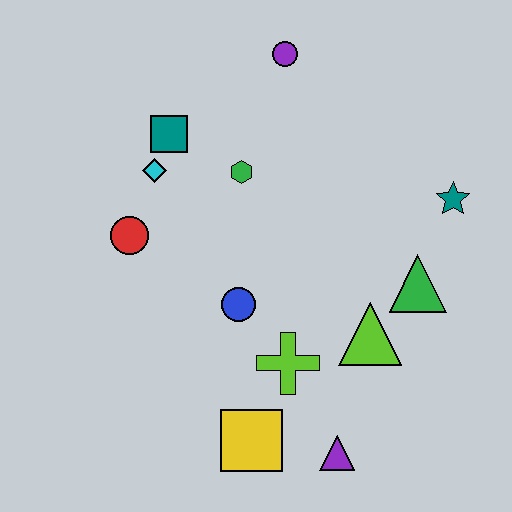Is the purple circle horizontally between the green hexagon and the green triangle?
Yes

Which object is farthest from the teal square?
The purple triangle is farthest from the teal square.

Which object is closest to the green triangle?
The lime triangle is closest to the green triangle.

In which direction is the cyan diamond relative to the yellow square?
The cyan diamond is above the yellow square.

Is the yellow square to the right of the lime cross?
No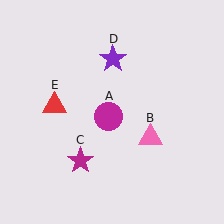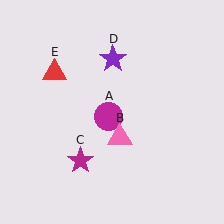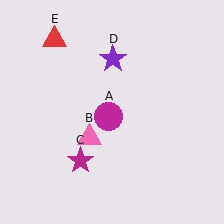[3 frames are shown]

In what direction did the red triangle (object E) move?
The red triangle (object E) moved up.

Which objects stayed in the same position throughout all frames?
Magenta circle (object A) and magenta star (object C) and purple star (object D) remained stationary.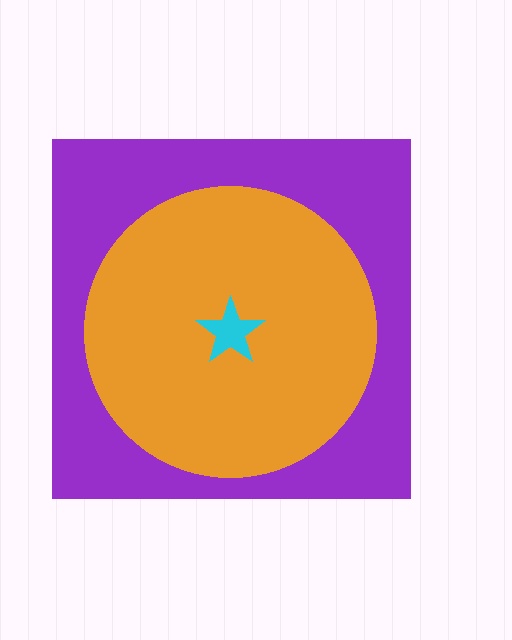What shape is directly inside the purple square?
The orange circle.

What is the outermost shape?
The purple square.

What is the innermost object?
The cyan star.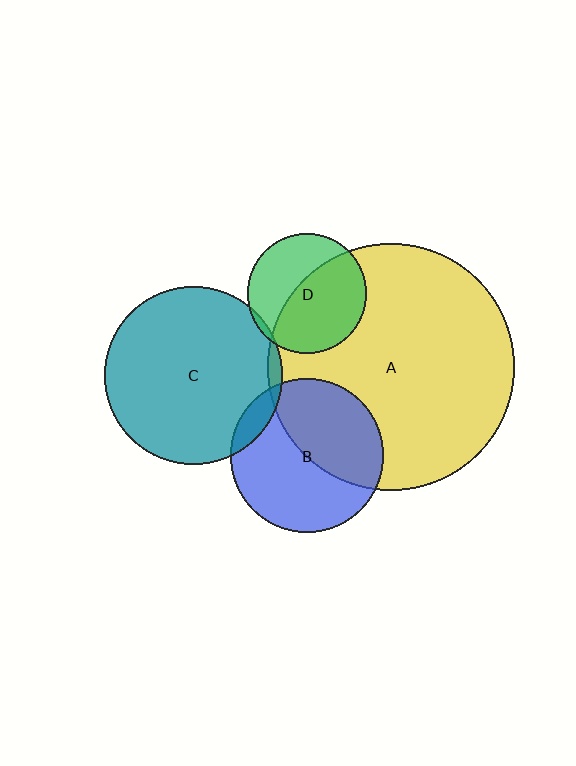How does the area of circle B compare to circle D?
Approximately 1.6 times.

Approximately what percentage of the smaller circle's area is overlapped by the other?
Approximately 45%.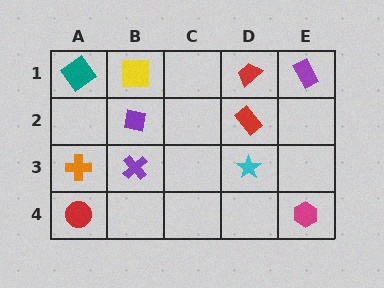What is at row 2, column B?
A purple square.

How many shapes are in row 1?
4 shapes.